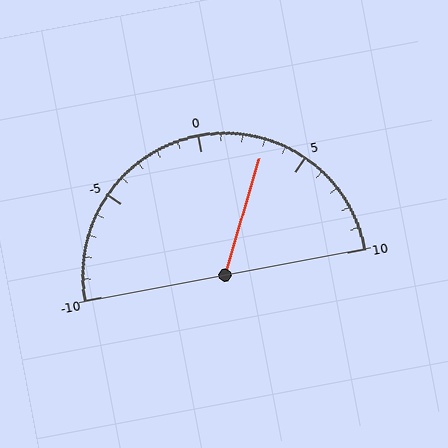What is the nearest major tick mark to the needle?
The nearest major tick mark is 5.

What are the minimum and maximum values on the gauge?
The gauge ranges from -10 to 10.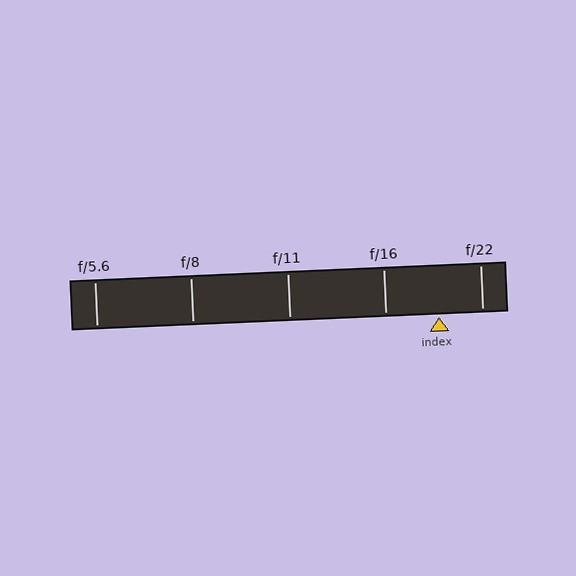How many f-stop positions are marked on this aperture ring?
There are 5 f-stop positions marked.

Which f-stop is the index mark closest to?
The index mark is closest to f/22.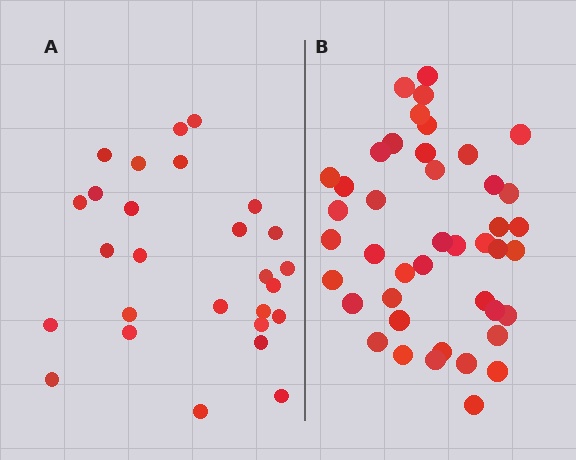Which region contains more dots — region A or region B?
Region B (the right region) has more dots.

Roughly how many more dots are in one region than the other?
Region B has approximately 15 more dots than region A.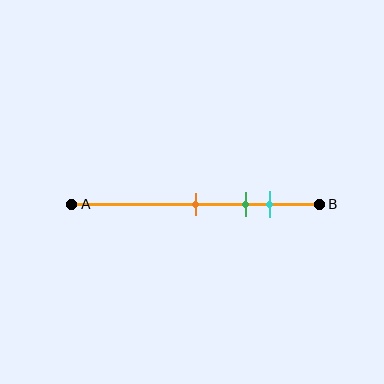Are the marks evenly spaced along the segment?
Yes, the marks are approximately evenly spaced.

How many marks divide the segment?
There are 3 marks dividing the segment.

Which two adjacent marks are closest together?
The green and cyan marks are the closest adjacent pair.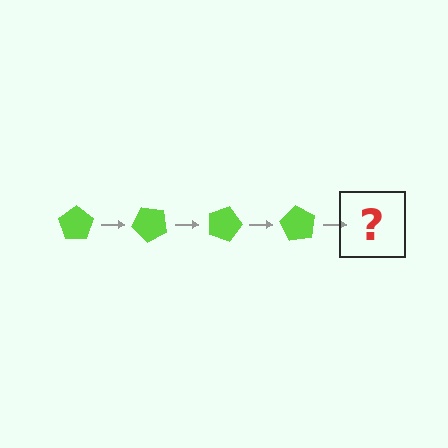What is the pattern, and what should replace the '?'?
The pattern is that the pentagon rotates 45 degrees each step. The '?' should be a lime pentagon rotated 180 degrees.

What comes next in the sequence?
The next element should be a lime pentagon rotated 180 degrees.